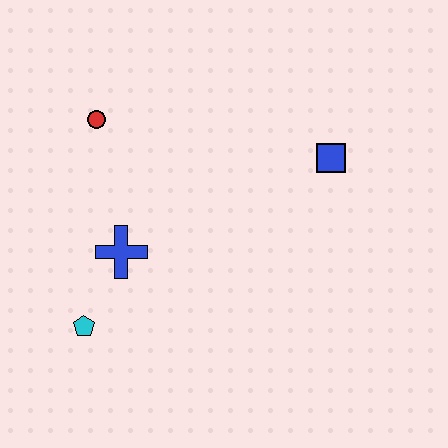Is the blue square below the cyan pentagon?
No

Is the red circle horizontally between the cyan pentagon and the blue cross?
Yes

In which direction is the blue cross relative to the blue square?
The blue cross is to the left of the blue square.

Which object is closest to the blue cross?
The cyan pentagon is closest to the blue cross.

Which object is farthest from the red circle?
The blue square is farthest from the red circle.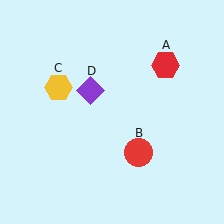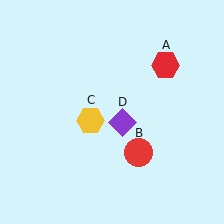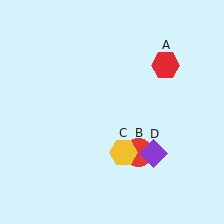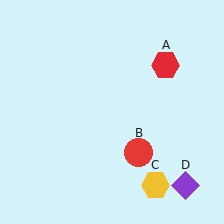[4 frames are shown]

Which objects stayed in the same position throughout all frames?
Red hexagon (object A) and red circle (object B) remained stationary.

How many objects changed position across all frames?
2 objects changed position: yellow hexagon (object C), purple diamond (object D).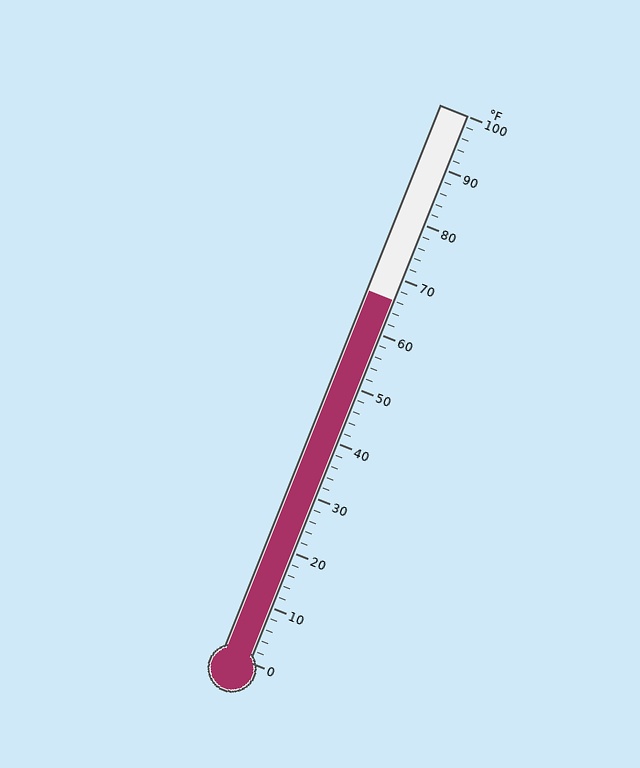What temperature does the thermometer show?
The thermometer shows approximately 66°F.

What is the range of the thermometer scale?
The thermometer scale ranges from 0°F to 100°F.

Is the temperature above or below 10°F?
The temperature is above 10°F.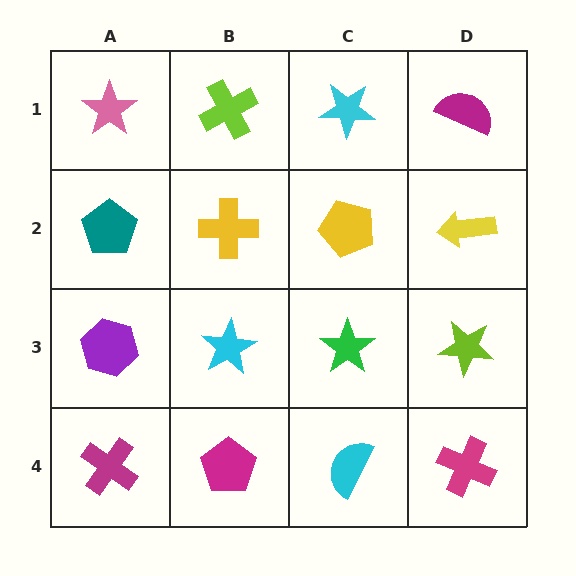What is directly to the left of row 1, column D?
A cyan star.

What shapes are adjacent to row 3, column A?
A teal pentagon (row 2, column A), a magenta cross (row 4, column A), a cyan star (row 3, column B).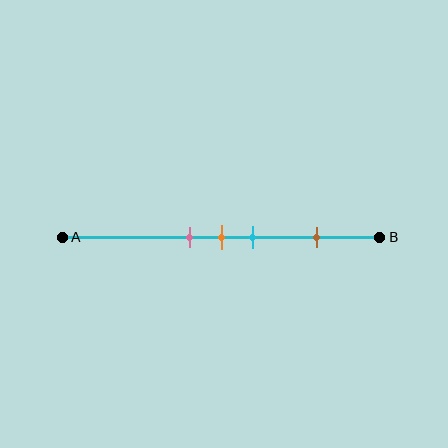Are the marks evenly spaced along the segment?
No, the marks are not evenly spaced.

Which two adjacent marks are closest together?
The pink and orange marks are the closest adjacent pair.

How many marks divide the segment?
There are 4 marks dividing the segment.